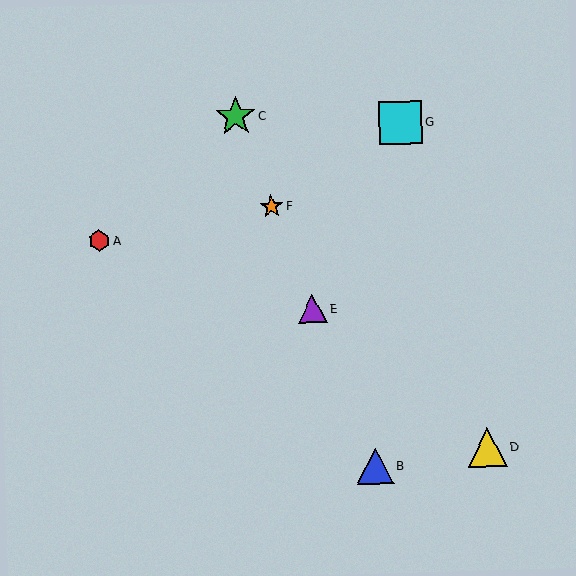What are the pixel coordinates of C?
Object C is at (236, 116).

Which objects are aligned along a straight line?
Objects B, C, E, F are aligned along a straight line.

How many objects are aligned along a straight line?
4 objects (B, C, E, F) are aligned along a straight line.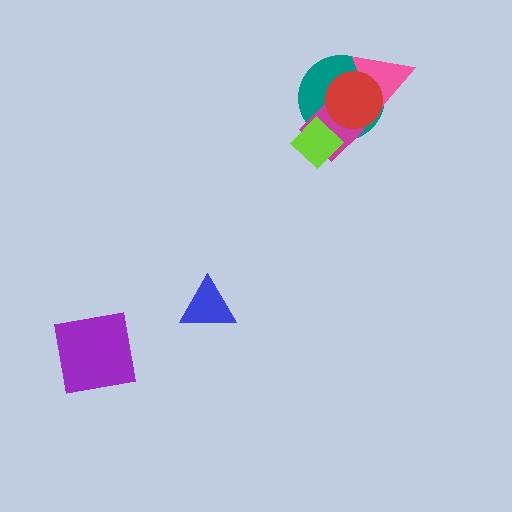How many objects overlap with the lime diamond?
2 objects overlap with the lime diamond.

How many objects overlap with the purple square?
0 objects overlap with the purple square.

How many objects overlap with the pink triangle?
2 objects overlap with the pink triangle.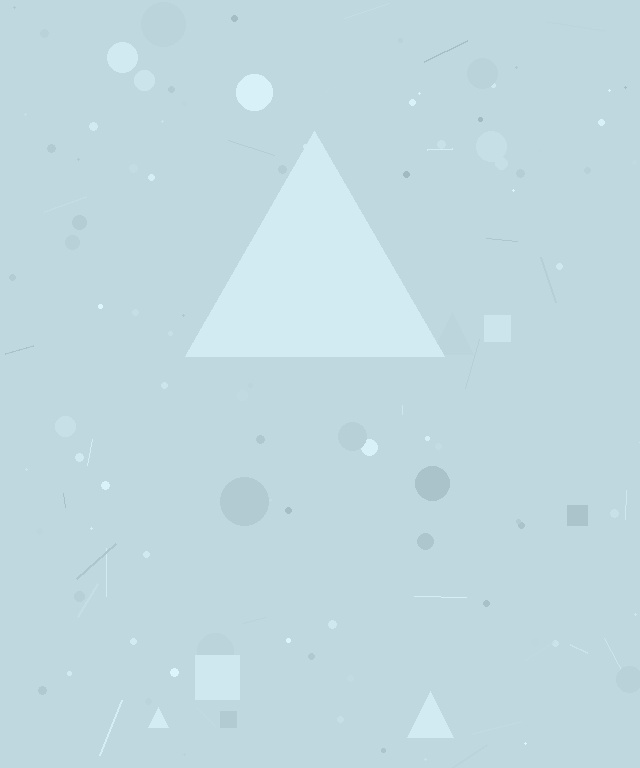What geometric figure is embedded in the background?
A triangle is embedded in the background.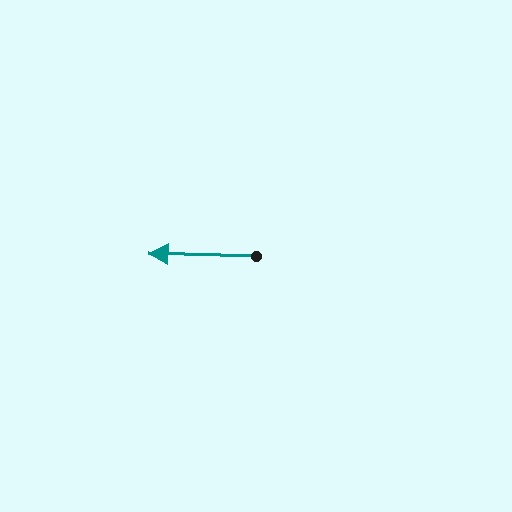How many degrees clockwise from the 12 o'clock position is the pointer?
Approximately 271 degrees.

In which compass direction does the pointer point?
West.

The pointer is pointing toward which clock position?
Roughly 9 o'clock.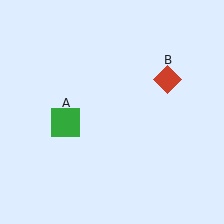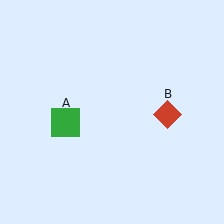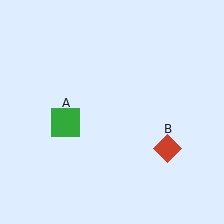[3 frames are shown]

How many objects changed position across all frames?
1 object changed position: red diamond (object B).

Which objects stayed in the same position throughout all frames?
Green square (object A) remained stationary.